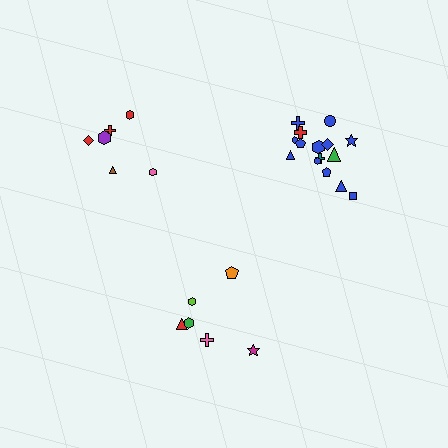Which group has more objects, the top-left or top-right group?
The top-right group.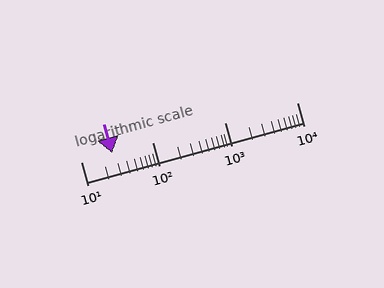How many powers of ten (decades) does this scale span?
The scale spans 3 decades, from 10 to 10000.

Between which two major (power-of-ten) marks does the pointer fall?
The pointer is between 10 and 100.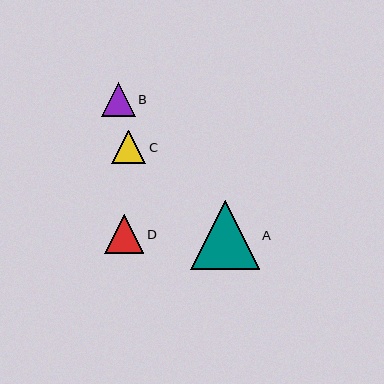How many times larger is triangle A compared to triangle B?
Triangle A is approximately 2.0 times the size of triangle B.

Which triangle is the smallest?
Triangle C is the smallest with a size of approximately 34 pixels.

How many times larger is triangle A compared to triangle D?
Triangle A is approximately 1.8 times the size of triangle D.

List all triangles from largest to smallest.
From largest to smallest: A, D, B, C.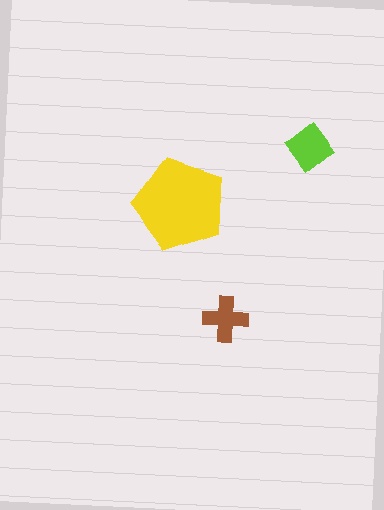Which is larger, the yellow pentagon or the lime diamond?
The yellow pentagon.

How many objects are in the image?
There are 3 objects in the image.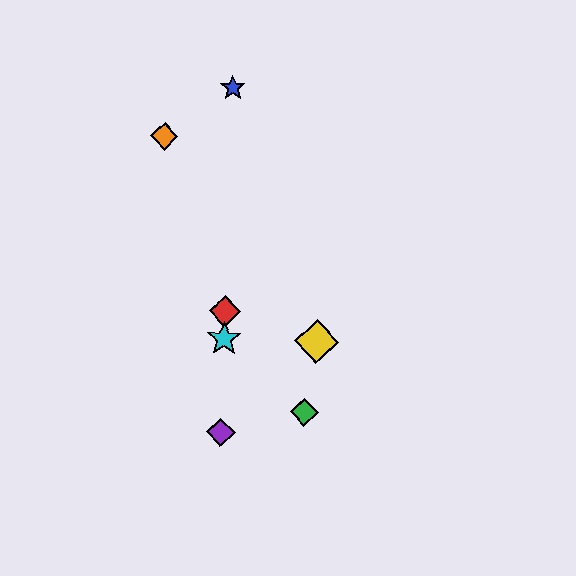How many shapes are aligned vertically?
4 shapes (the red diamond, the blue star, the purple diamond, the cyan star) are aligned vertically.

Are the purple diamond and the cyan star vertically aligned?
Yes, both are at x≈221.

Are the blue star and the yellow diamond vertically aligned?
No, the blue star is at x≈233 and the yellow diamond is at x≈316.